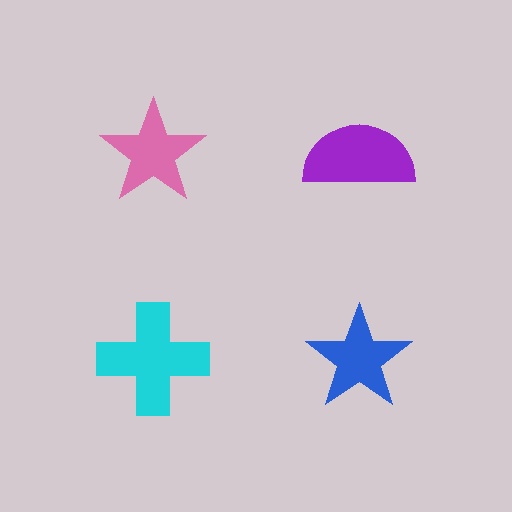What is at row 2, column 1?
A cyan cross.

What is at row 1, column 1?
A pink star.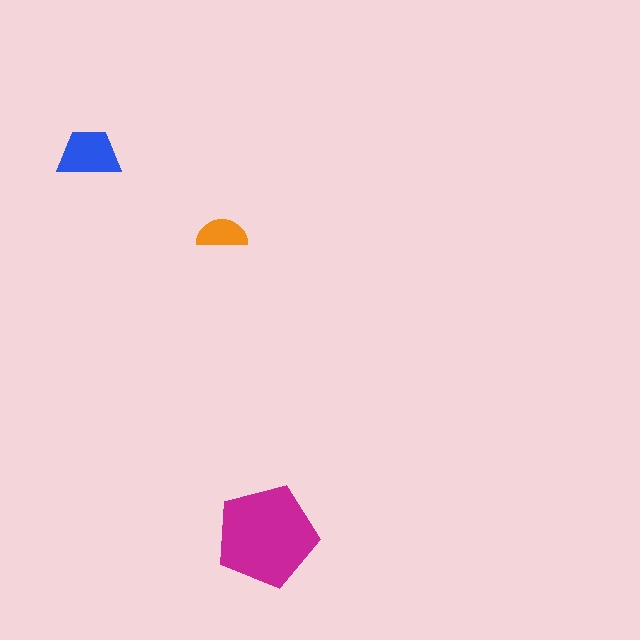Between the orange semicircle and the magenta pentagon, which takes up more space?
The magenta pentagon.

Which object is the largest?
The magenta pentagon.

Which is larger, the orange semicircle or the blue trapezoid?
The blue trapezoid.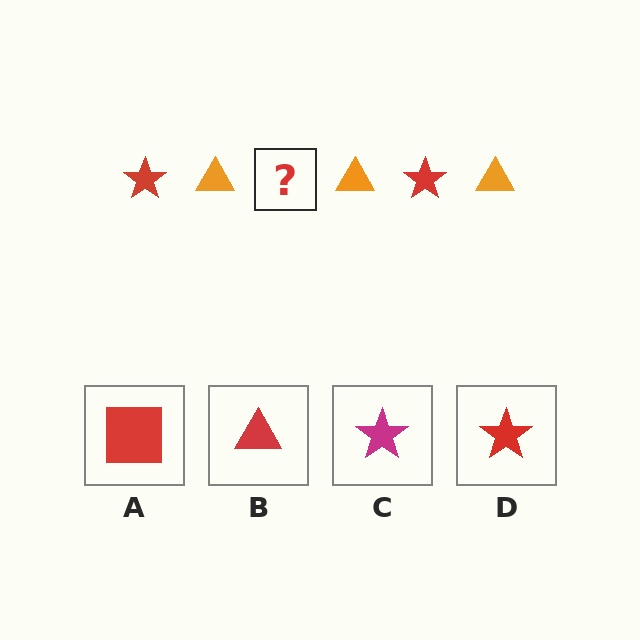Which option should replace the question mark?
Option D.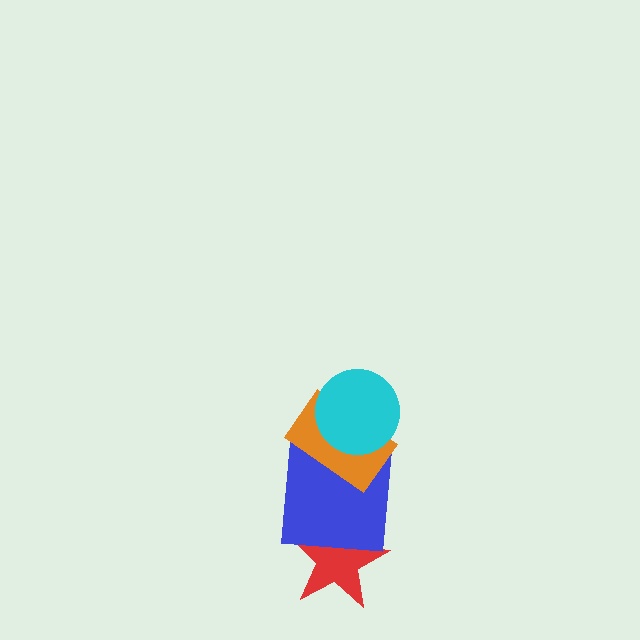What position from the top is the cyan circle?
The cyan circle is 1st from the top.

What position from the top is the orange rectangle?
The orange rectangle is 2nd from the top.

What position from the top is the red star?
The red star is 4th from the top.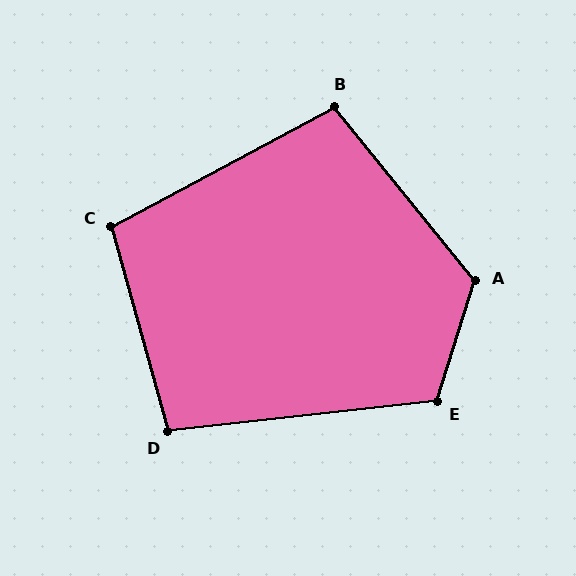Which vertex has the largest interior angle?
A, at approximately 124 degrees.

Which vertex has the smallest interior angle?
D, at approximately 99 degrees.